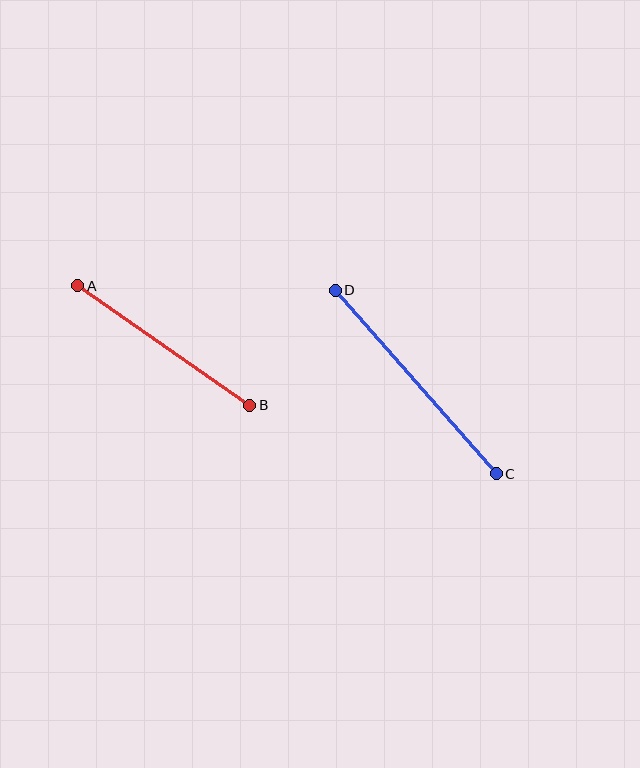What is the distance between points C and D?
The distance is approximately 244 pixels.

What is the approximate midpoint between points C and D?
The midpoint is at approximately (416, 382) pixels.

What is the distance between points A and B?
The distance is approximately 209 pixels.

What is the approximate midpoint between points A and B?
The midpoint is at approximately (164, 346) pixels.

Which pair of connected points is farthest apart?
Points C and D are farthest apart.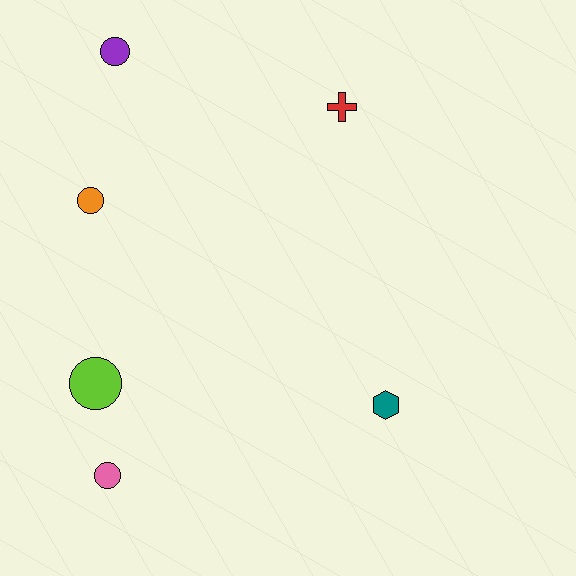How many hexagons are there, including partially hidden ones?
There is 1 hexagon.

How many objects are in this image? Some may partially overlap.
There are 6 objects.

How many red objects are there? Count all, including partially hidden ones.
There is 1 red object.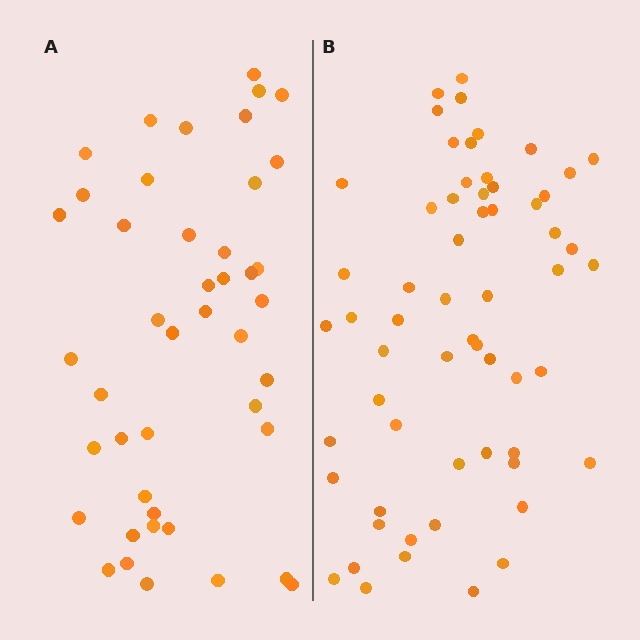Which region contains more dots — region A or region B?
Region B (the right region) has more dots.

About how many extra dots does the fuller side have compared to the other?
Region B has approximately 15 more dots than region A.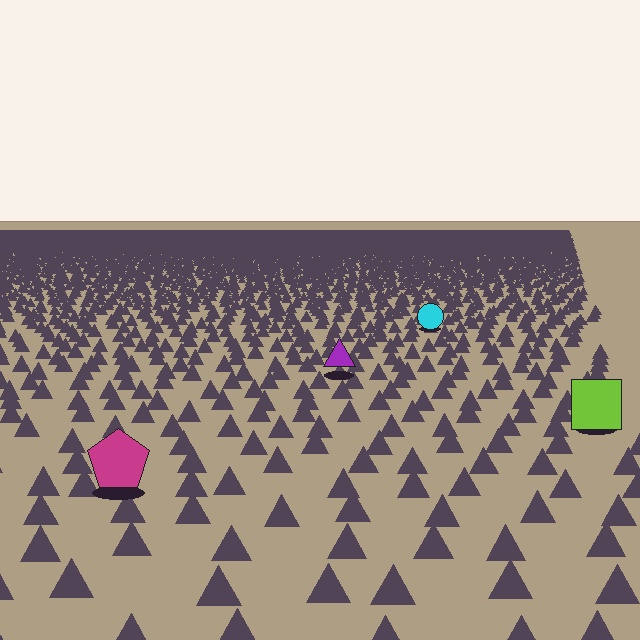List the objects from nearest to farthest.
From nearest to farthest: the magenta pentagon, the lime square, the purple triangle, the cyan circle.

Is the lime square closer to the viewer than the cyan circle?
Yes. The lime square is closer — you can tell from the texture gradient: the ground texture is coarser near it.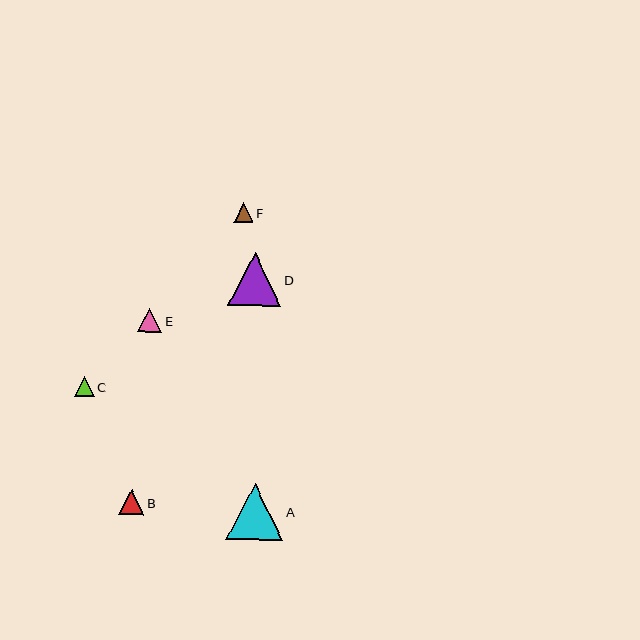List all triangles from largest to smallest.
From largest to smallest: A, D, B, E, C, F.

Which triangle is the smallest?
Triangle F is the smallest with a size of approximately 19 pixels.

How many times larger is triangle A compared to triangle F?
Triangle A is approximately 3.0 times the size of triangle F.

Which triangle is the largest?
Triangle A is the largest with a size of approximately 57 pixels.